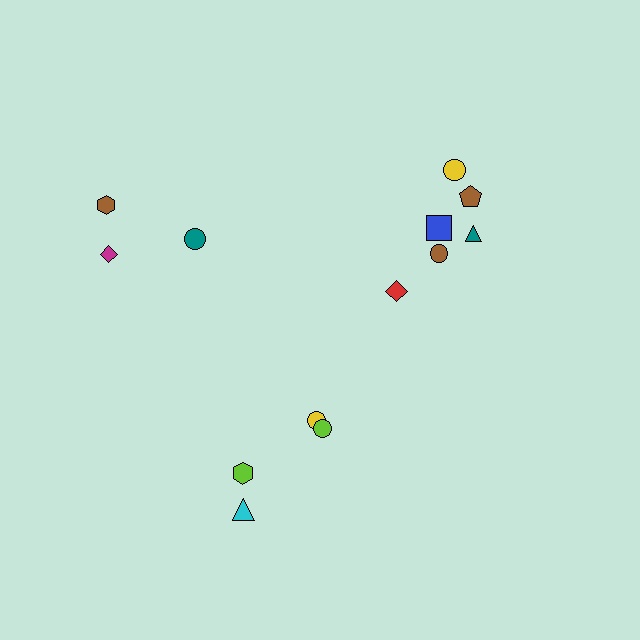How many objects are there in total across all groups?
There are 13 objects.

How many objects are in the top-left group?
There are 3 objects.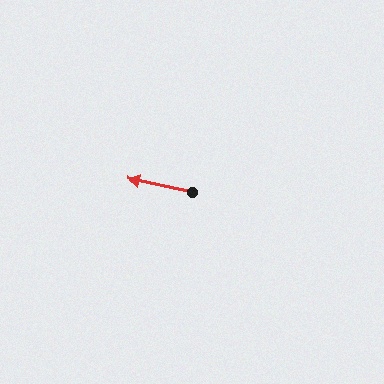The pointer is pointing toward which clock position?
Roughly 9 o'clock.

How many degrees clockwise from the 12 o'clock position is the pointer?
Approximately 282 degrees.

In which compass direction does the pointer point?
West.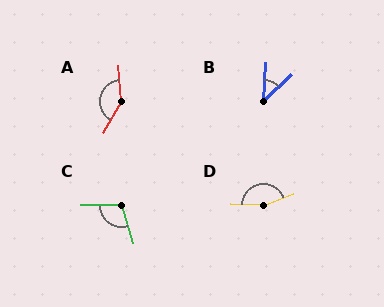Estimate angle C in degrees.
Approximately 106 degrees.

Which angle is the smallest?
B, at approximately 43 degrees.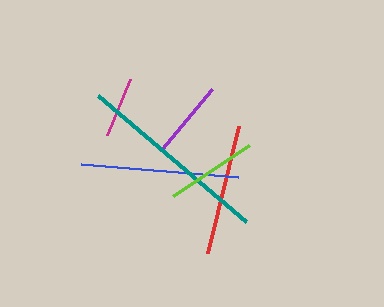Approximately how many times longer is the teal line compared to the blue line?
The teal line is approximately 1.2 times the length of the blue line.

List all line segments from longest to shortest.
From longest to shortest: teal, blue, red, lime, purple, magenta.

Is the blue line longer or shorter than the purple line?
The blue line is longer than the purple line.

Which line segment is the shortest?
The magenta line is the shortest at approximately 61 pixels.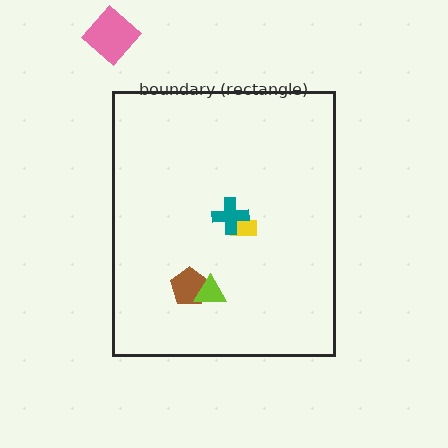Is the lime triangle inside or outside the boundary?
Inside.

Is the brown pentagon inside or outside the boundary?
Inside.